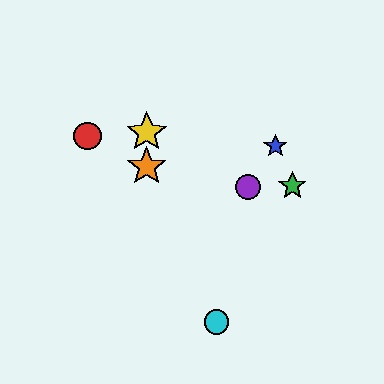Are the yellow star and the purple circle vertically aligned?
No, the yellow star is at x≈147 and the purple circle is at x≈248.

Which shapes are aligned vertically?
The yellow star, the orange star are aligned vertically.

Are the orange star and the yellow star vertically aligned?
Yes, both are at x≈147.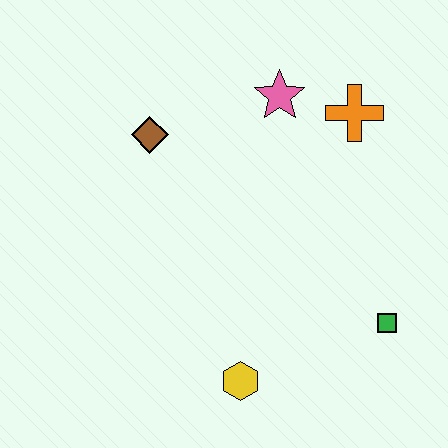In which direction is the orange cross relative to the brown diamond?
The orange cross is to the right of the brown diamond.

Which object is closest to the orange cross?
The pink star is closest to the orange cross.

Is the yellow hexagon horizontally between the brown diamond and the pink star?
Yes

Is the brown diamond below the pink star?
Yes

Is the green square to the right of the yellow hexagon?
Yes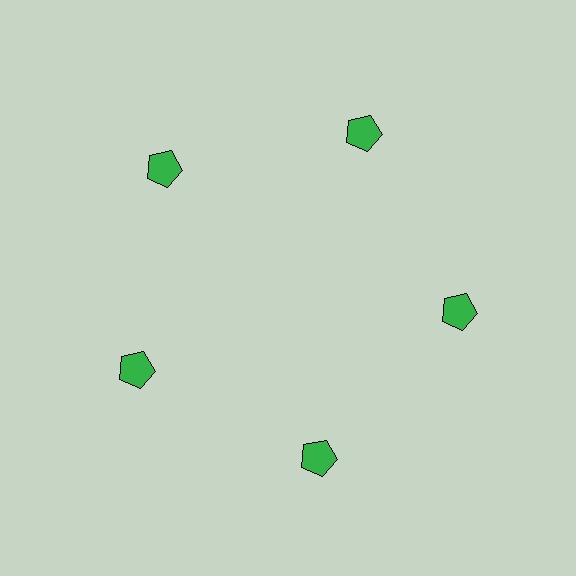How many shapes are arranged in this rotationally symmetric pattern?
There are 5 shapes, arranged in 5 groups of 1.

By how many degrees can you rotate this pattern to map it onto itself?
The pattern maps onto itself every 72 degrees of rotation.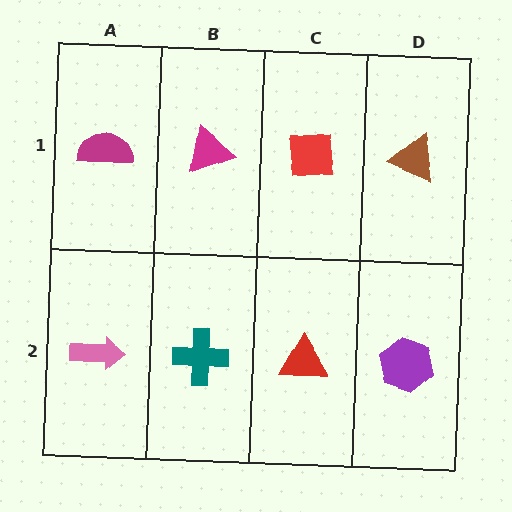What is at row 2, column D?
A purple hexagon.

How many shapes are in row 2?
4 shapes.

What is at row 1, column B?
A magenta triangle.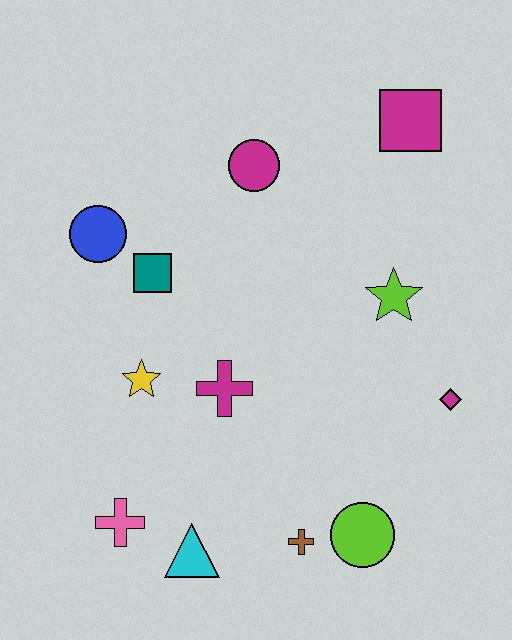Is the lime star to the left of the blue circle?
No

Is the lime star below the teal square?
Yes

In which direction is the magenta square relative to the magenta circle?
The magenta square is to the right of the magenta circle.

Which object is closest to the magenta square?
The magenta circle is closest to the magenta square.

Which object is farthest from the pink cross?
The magenta square is farthest from the pink cross.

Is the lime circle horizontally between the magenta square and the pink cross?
Yes